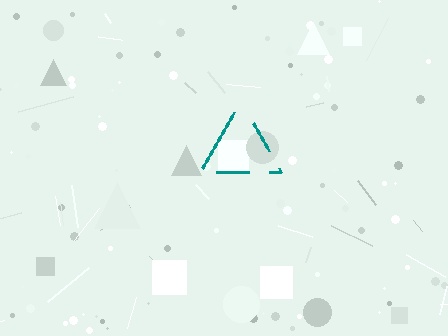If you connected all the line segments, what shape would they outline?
They would outline a triangle.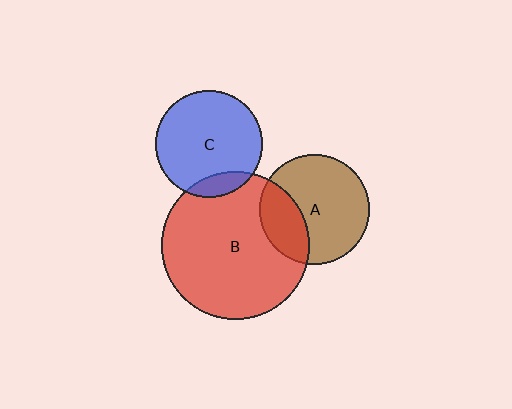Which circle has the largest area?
Circle B (red).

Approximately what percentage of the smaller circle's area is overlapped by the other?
Approximately 10%.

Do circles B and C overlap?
Yes.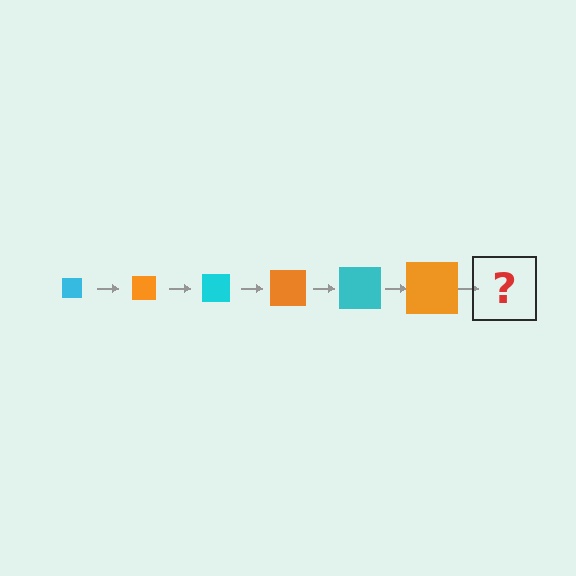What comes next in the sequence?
The next element should be a cyan square, larger than the previous one.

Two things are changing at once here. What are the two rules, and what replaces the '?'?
The two rules are that the square grows larger each step and the color cycles through cyan and orange. The '?' should be a cyan square, larger than the previous one.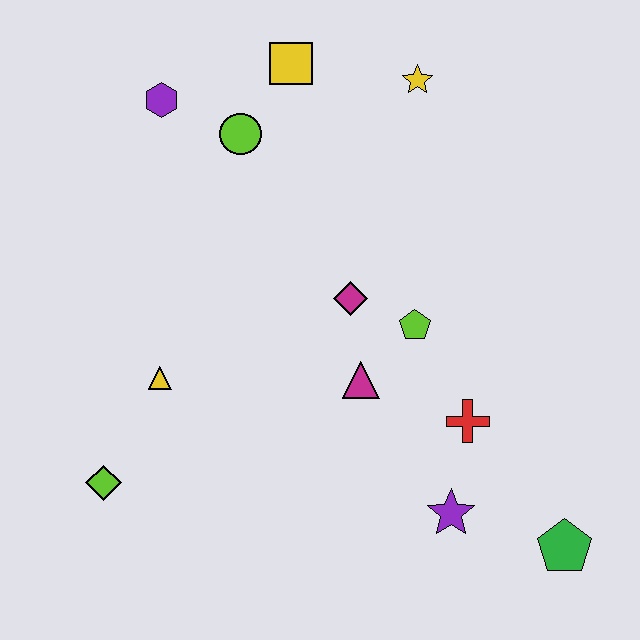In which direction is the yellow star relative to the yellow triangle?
The yellow star is above the yellow triangle.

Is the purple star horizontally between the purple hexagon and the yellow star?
No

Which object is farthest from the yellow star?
The lime diamond is farthest from the yellow star.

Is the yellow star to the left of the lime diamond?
No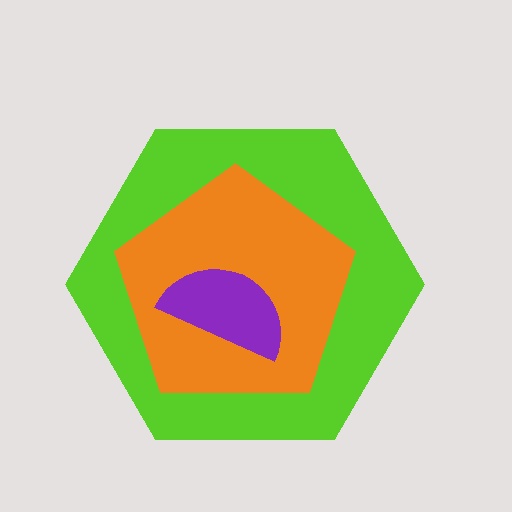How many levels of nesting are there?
3.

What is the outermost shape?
The lime hexagon.